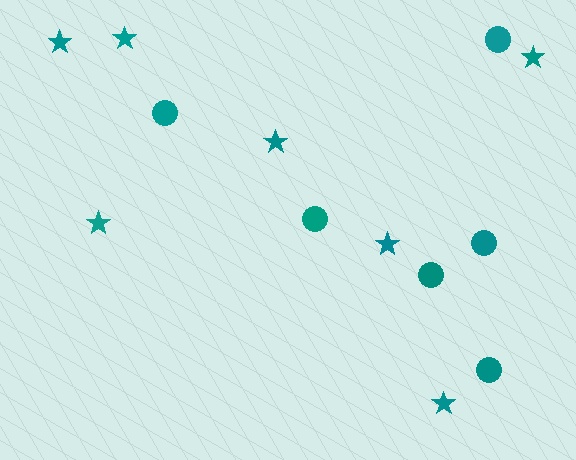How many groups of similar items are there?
There are 2 groups: one group of stars (7) and one group of circles (6).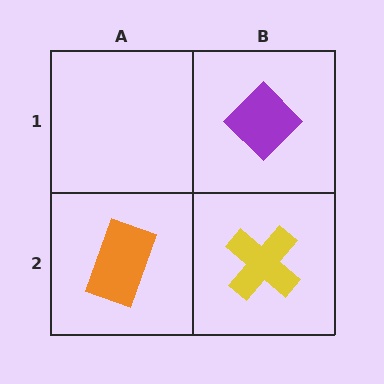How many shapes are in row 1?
1 shape.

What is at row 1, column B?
A purple diamond.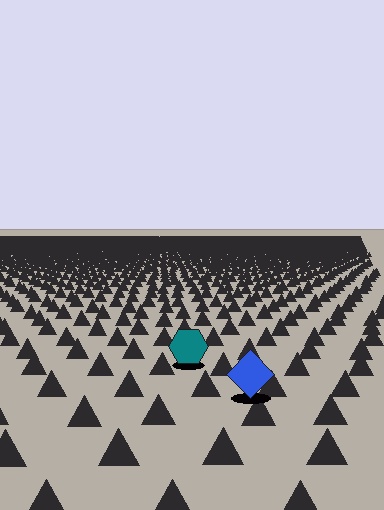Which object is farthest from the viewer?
The teal hexagon is farthest from the viewer. It appears smaller and the ground texture around it is denser.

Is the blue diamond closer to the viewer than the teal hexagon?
Yes. The blue diamond is closer — you can tell from the texture gradient: the ground texture is coarser near it.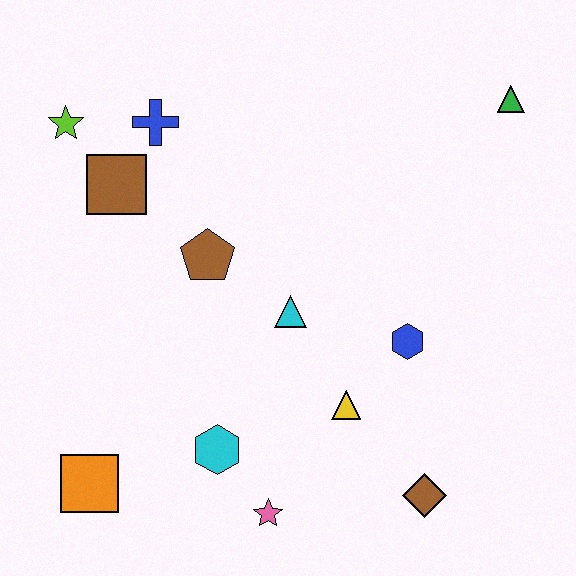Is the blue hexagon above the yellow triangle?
Yes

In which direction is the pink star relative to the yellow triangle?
The pink star is below the yellow triangle.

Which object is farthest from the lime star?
The brown diamond is farthest from the lime star.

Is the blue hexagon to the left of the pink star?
No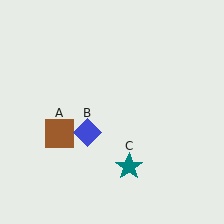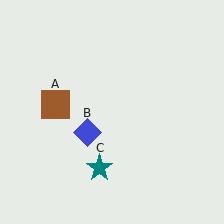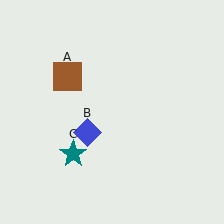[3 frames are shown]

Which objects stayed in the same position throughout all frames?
Blue diamond (object B) remained stationary.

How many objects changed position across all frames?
2 objects changed position: brown square (object A), teal star (object C).